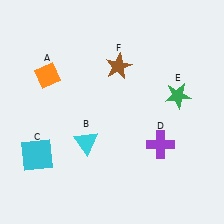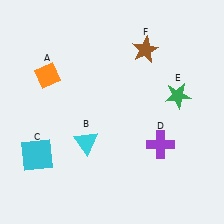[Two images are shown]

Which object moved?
The brown star (F) moved right.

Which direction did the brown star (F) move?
The brown star (F) moved right.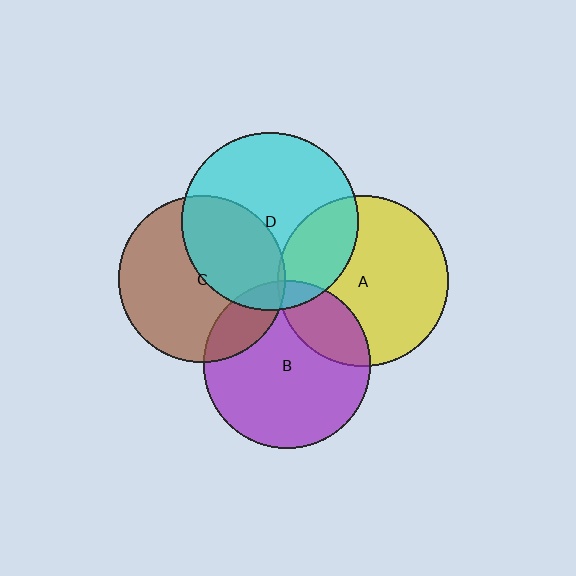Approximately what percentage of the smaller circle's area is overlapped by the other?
Approximately 40%.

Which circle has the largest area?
Circle D (cyan).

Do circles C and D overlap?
Yes.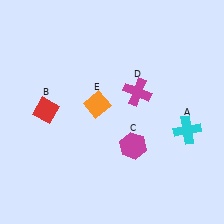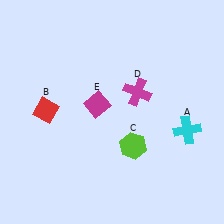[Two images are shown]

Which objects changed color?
C changed from magenta to lime. E changed from orange to magenta.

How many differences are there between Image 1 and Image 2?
There are 2 differences between the two images.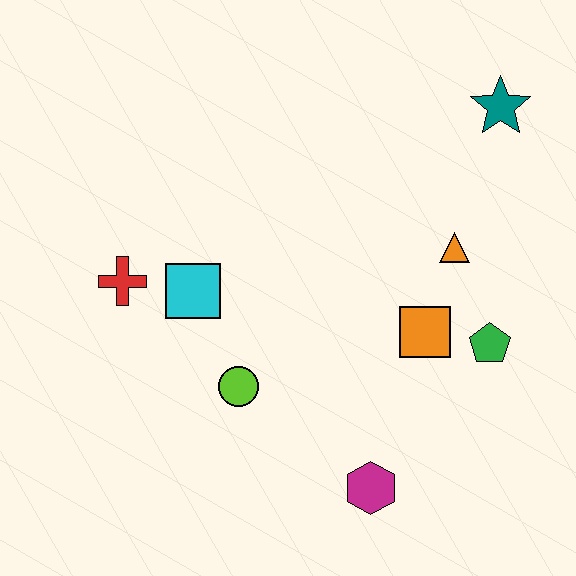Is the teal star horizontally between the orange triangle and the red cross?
No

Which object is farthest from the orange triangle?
The red cross is farthest from the orange triangle.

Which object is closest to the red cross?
The cyan square is closest to the red cross.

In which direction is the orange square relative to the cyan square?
The orange square is to the right of the cyan square.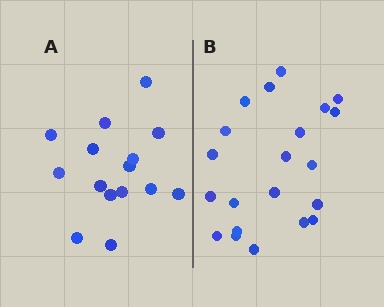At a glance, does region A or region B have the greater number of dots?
Region B (the right region) has more dots.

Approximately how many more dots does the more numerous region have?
Region B has about 6 more dots than region A.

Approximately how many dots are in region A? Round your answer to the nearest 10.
About 20 dots. (The exact count is 15, which rounds to 20.)